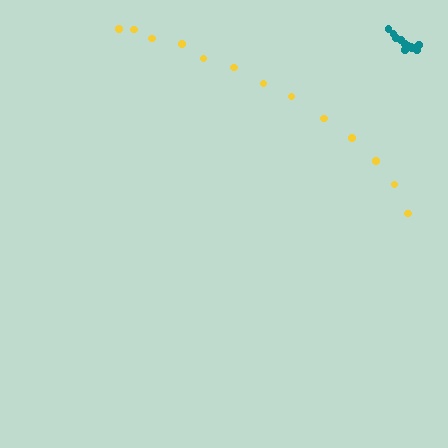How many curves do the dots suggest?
There are 2 distinct paths.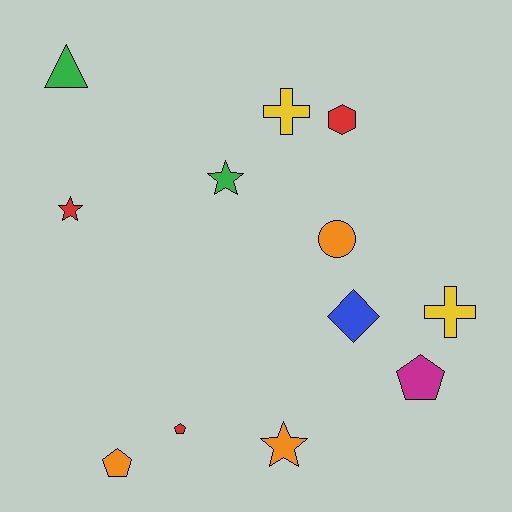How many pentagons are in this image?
There are 3 pentagons.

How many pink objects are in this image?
There are no pink objects.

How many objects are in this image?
There are 12 objects.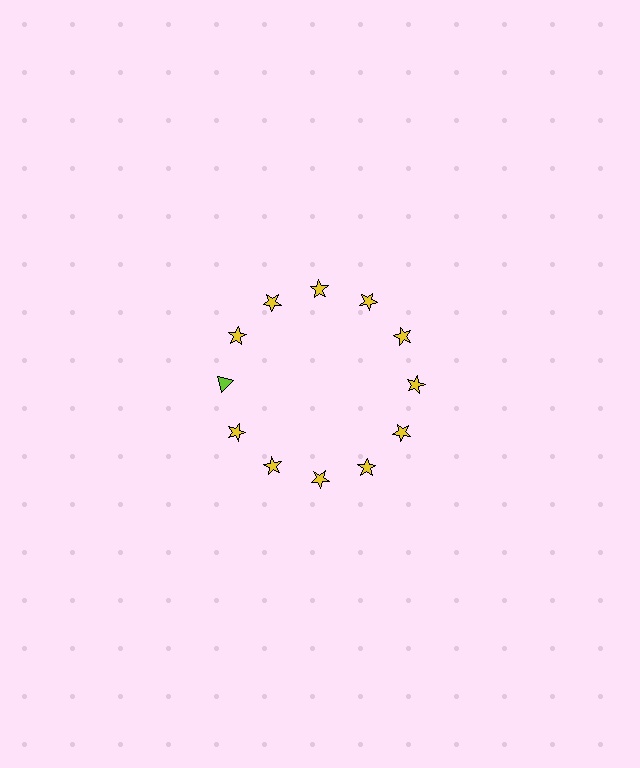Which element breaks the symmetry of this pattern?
The lime triangle at roughly the 9 o'clock position breaks the symmetry. All other shapes are yellow stars.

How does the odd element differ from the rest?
It differs in both color (lime instead of yellow) and shape (triangle instead of star).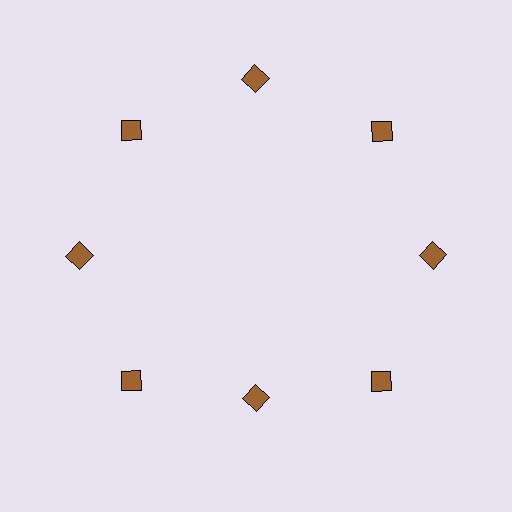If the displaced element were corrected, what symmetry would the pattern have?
It would have 8-fold rotational symmetry — the pattern would map onto itself every 45 degrees.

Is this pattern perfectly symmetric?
No. The 8 brown diamonds are arranged in a ring, but one element near the 6 o'clock position is pulled inward toward the center, breaking the 8-fold rotational symmetry.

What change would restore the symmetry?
The symmetry would be restored by moving it outward, back onto the ring so that all 8 diamonds sit at equal angles and equal distance from the center.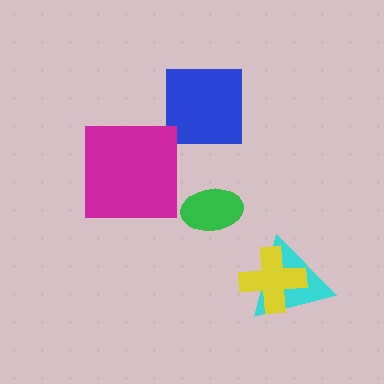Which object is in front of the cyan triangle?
The yellow cross is in front of the cyan triangle.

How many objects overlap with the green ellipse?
0 objects overlap with the green ellipse.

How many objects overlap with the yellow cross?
1 object overlaps with the yellow cross.